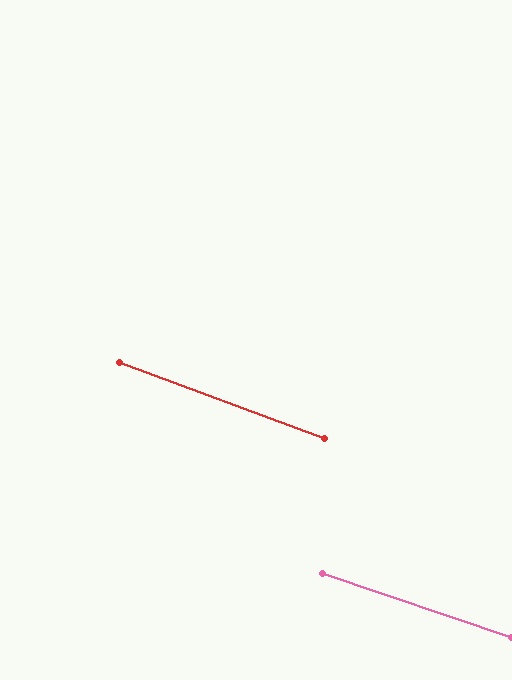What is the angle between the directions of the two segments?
Approximately 2 degrees.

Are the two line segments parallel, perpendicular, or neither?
Parallel — their directions differ by only 1.6°.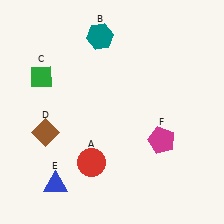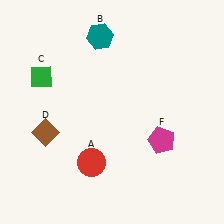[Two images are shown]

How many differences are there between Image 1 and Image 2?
There is 1 difference between the two images.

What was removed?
The blue triangle (E) was removed in Image 2.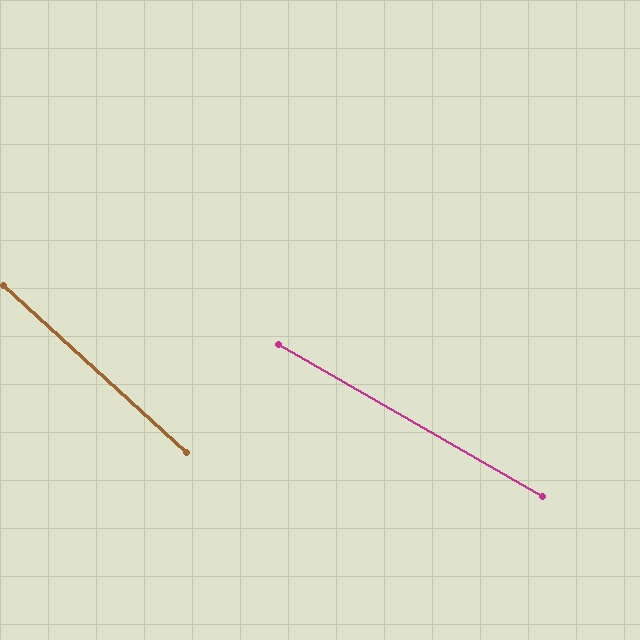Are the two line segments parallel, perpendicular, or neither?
Neither parallel nor perpendicular — they differ by about 13°.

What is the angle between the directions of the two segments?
Approximately 13 degrees.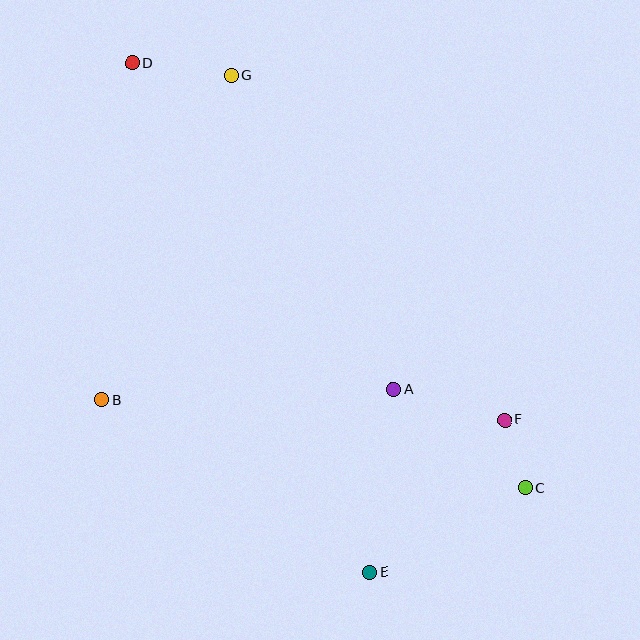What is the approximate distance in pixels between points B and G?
The distance between B and G is approximately 349 pixels.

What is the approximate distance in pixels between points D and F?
The distance between D and F is approximately 516 pixels.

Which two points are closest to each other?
Points C and F are closest to each other.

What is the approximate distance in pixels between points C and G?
The distance between C and G is approximately 506 pixels.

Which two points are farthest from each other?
Points C and D are farthest from each other.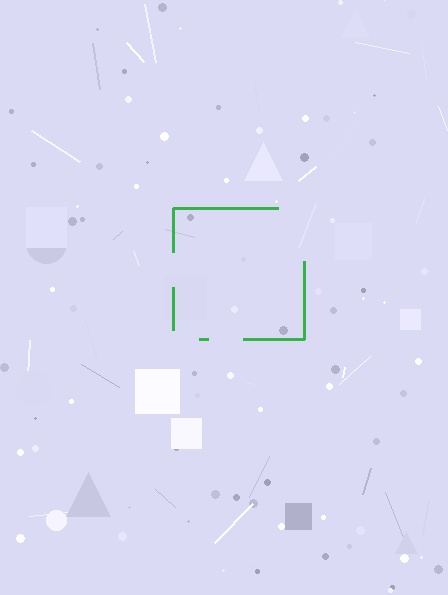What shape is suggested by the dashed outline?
The dashed outline suggests a square.